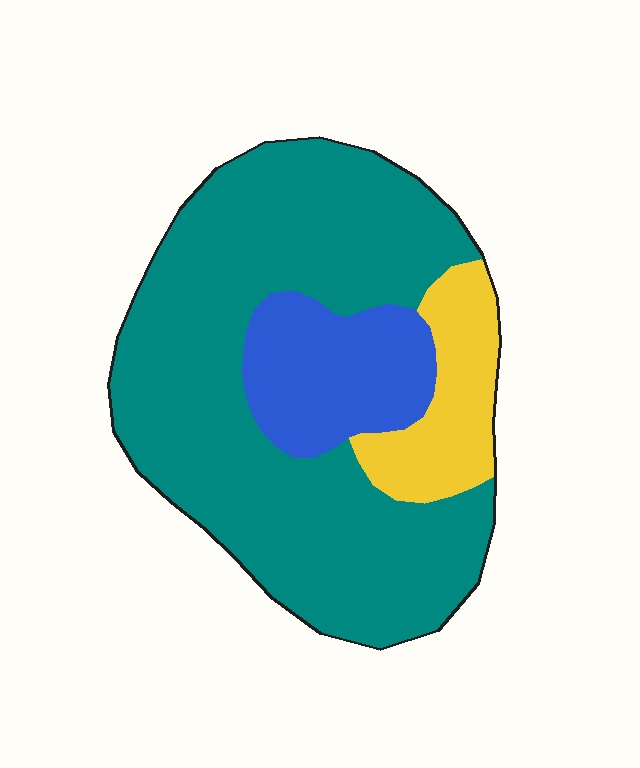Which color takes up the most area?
Teal, at roughly 70%.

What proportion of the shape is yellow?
Yellow covers around 15% of the shape.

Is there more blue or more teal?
Teal.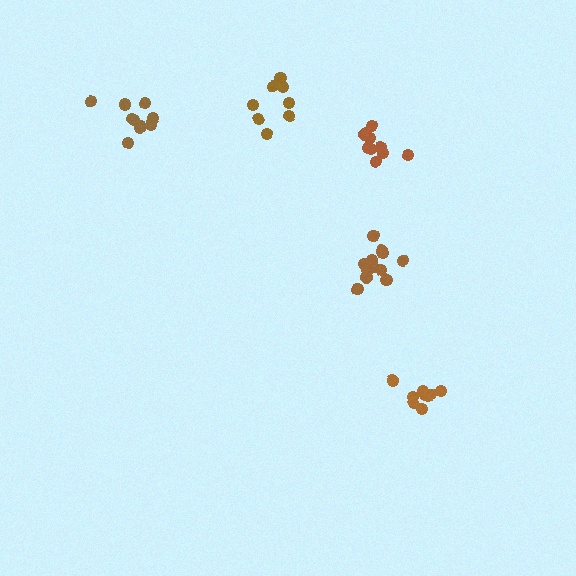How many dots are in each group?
Group 1: 12 dots, Group 2: 8 dots, Group 3: 9 dots, Group 4: 10 dots, Group 5: 10 dots (49 total).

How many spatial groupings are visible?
There are 5 spatial groupings.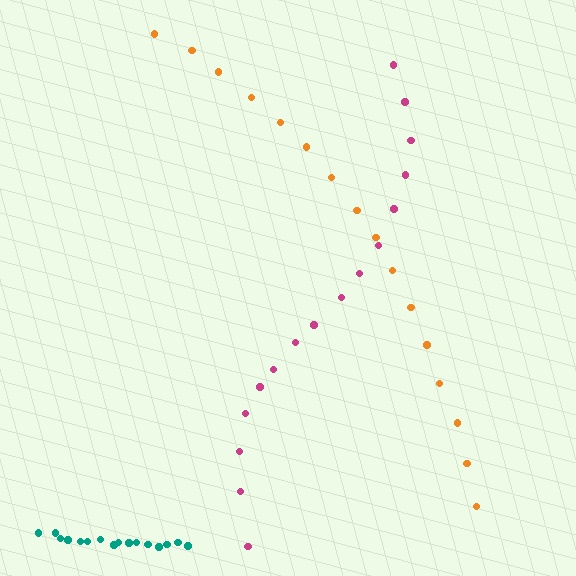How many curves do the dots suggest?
There are 3 distinct paths.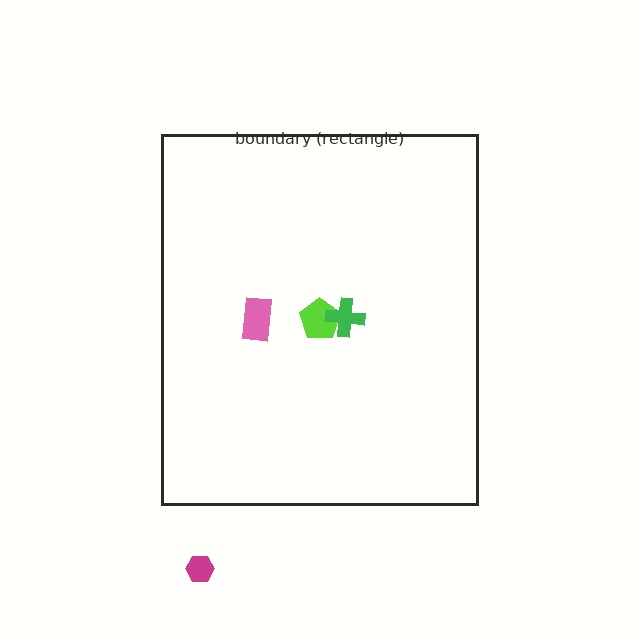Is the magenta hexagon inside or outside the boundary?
Outside.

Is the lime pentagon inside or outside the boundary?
Inside.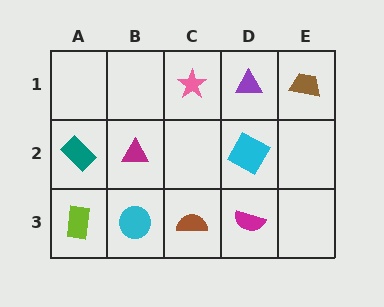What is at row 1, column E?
A brown trapezoid.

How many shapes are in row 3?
4 shapes.